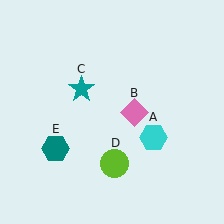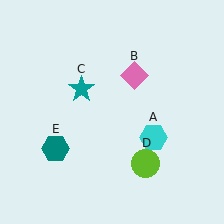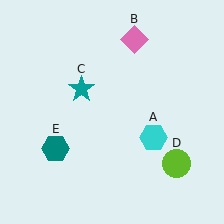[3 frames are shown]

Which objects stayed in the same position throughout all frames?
Cyan hexagon (object A) and teal star (object C) and teal hexagon (object E) remained stationary.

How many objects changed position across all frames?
2 objects changed position: pink diamond (object B), lime circle (object D).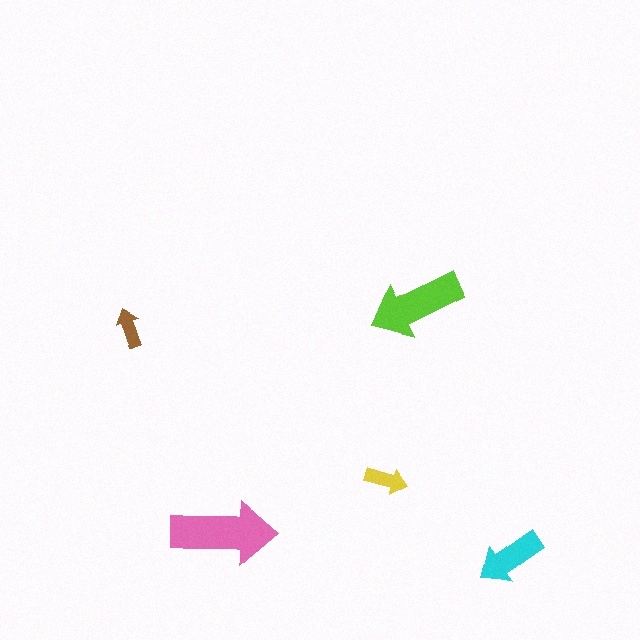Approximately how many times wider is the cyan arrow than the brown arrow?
About 2 times wider.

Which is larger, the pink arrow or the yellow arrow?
The pink one.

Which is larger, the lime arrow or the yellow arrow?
The lime one.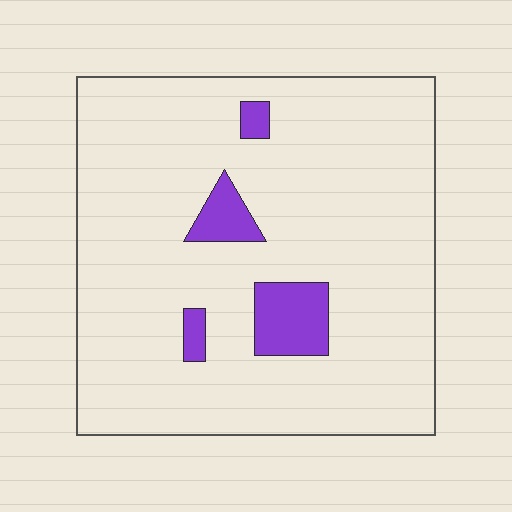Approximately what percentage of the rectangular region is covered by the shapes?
Approximately 10%.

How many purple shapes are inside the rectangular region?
4.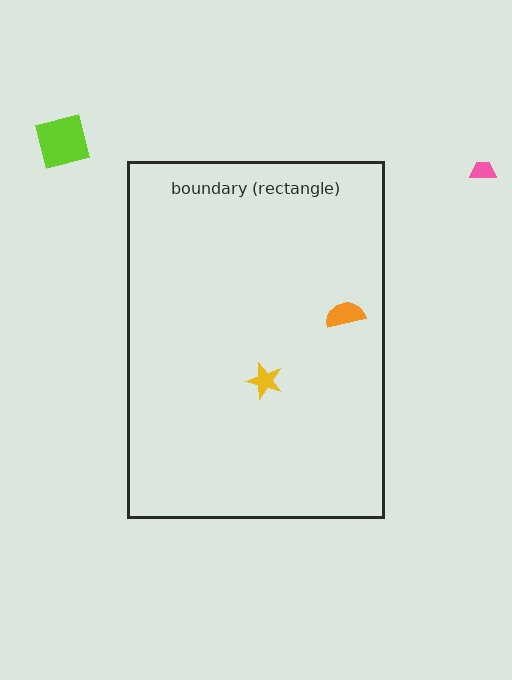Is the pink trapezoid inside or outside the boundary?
Outside.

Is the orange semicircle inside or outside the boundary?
Inside.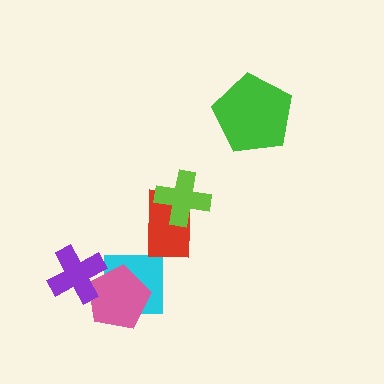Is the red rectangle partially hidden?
Yes, it is partially covered by another shape.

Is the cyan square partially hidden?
Yes, it is partially covered by another shape.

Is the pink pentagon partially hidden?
Yes, it is partially covered by another shape.